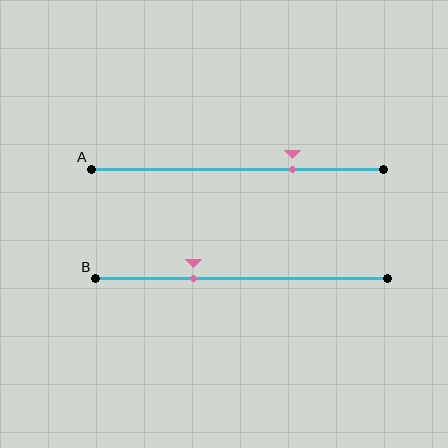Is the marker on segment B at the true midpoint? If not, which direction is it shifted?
No, the marker on segment B is shifted to the left by about 16% of the segment length.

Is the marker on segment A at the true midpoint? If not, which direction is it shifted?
No, the marker on segment A is shifted to the right by about 19% of the segment length.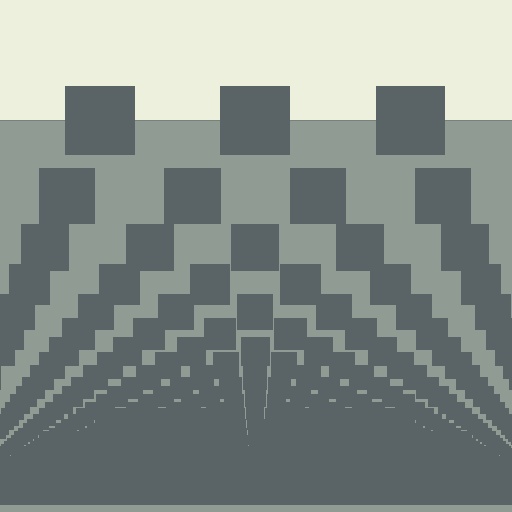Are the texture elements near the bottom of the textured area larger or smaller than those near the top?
Smaller. The gradient is inverted — elements near the bottom are smaller and denser.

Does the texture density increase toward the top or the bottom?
Density increases toward the bottom.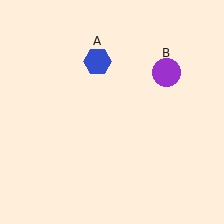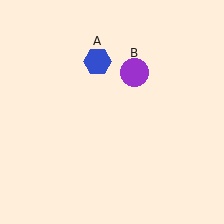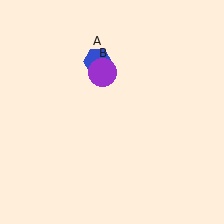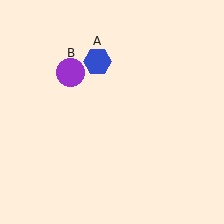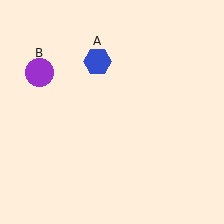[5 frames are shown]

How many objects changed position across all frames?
1 object changed position: purple circle (object B).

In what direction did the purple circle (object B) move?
The purple circle (object B) moved left.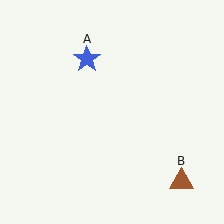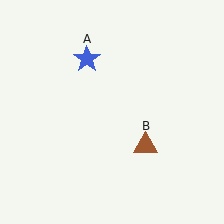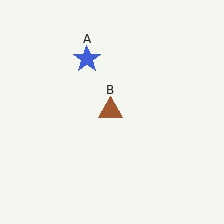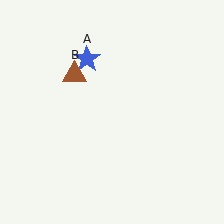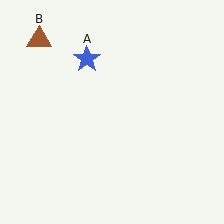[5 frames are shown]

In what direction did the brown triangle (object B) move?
The brown triangle (object B) moved up and to the left.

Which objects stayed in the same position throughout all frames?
Blue star (object A) remained stationary.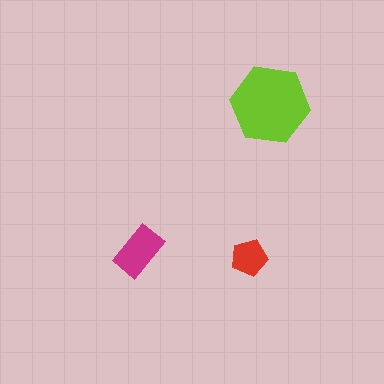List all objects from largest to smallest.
The lime hexagon, the magenta rectangle, the red pentagon.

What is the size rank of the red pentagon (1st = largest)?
3rd.